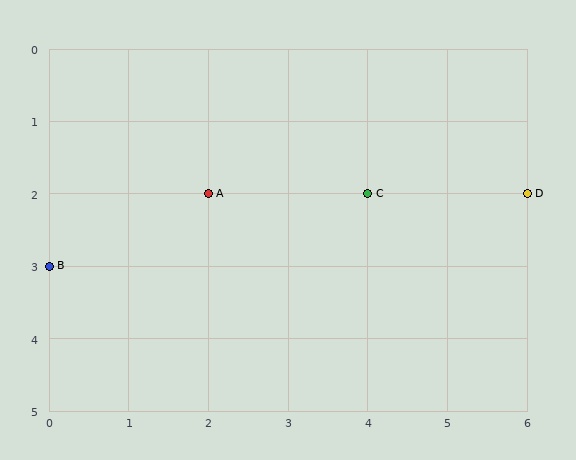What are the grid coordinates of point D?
Point D is at grid coordinates (6, 2).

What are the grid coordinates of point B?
Point B is at grid coordinates (0, 3).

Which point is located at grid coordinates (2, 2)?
Point A is at (2, 2).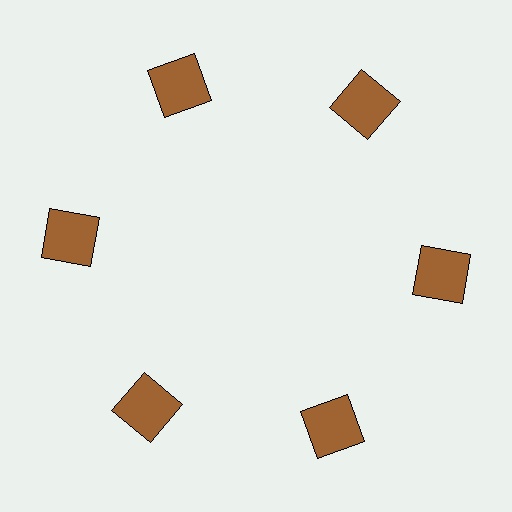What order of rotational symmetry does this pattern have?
This pattern has 6-fold rotational symmetry.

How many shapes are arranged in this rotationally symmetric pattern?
There are 6 shapes, arranged in 6 groups of 1.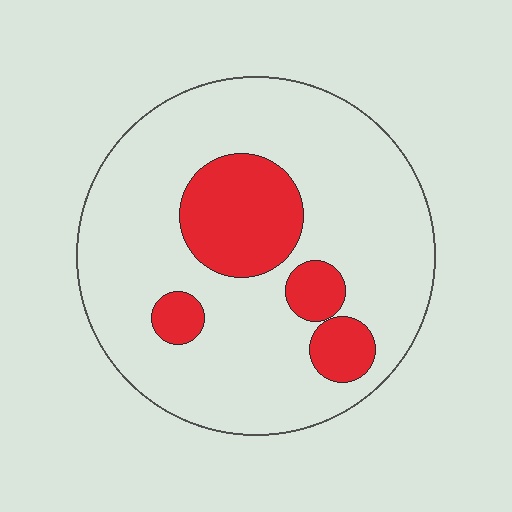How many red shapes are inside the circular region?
4.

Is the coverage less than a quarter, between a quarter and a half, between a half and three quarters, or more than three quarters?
Less than a quarter.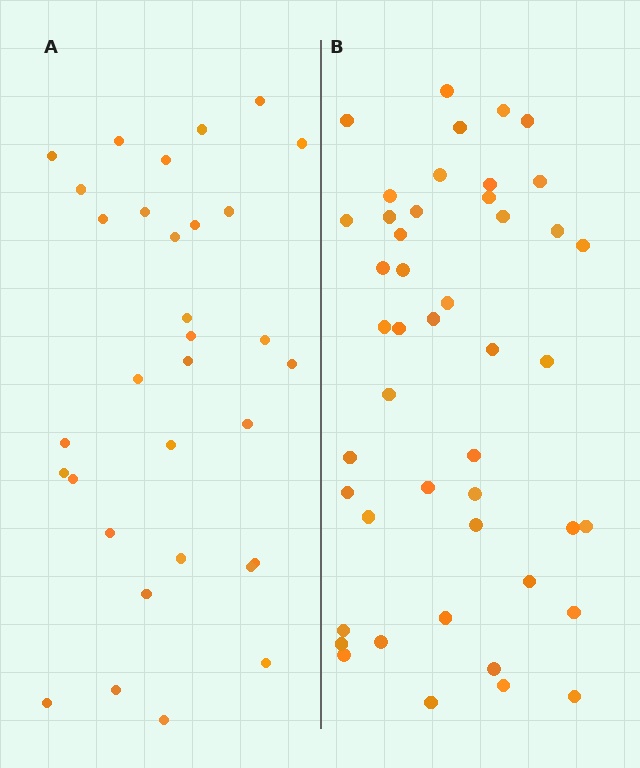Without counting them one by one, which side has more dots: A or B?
Region B (the right region) has more dots.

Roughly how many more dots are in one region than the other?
Region B has approximately 15 more dots than region A.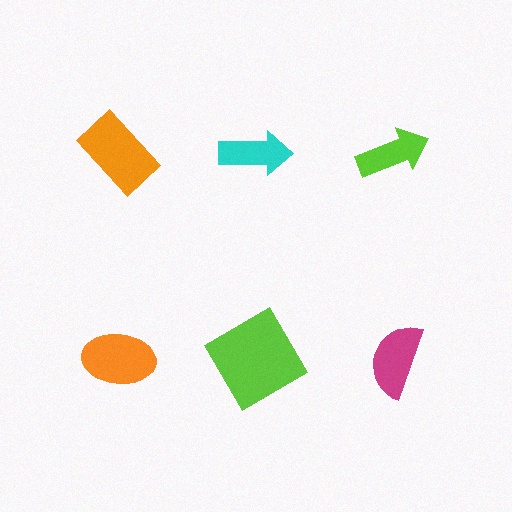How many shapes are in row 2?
3 shapes.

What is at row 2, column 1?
An orange ellipse.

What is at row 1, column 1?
An orange rectangle.